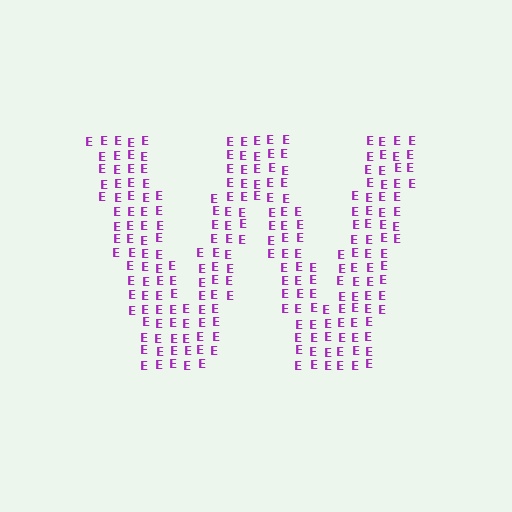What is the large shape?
The large shape is the letter W.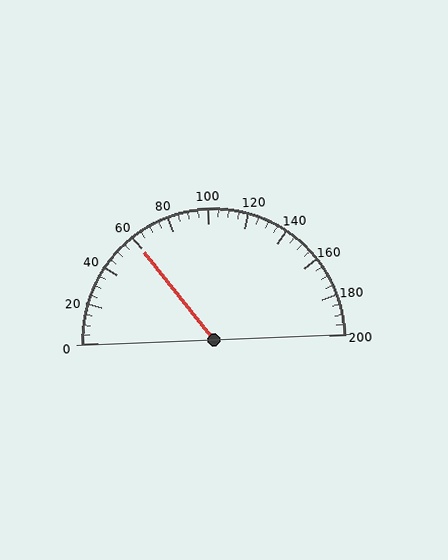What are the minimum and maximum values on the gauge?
The gauge ranges from 0 to 200.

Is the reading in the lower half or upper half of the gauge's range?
The reading is in the lower half of the range (0 to 200).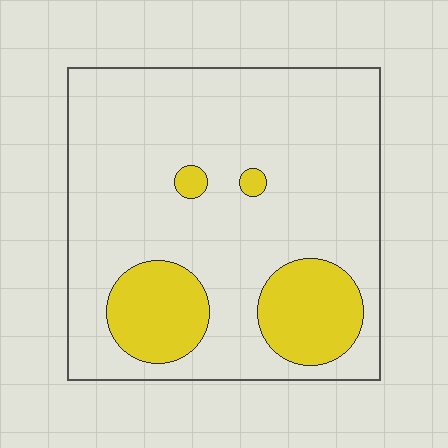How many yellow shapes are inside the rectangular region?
4.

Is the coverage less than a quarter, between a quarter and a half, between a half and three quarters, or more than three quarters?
Less than a quarter.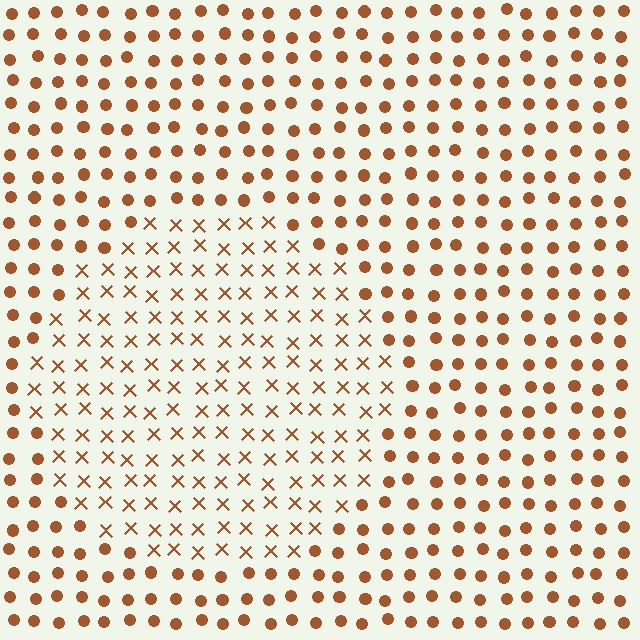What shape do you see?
I see a circle.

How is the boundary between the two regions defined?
The boundary is defined by a change in element shape: X marks inside vs. circles outside. All elements share the same color and spacing.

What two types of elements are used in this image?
The image uses X marks inside the circle region and circles outside it.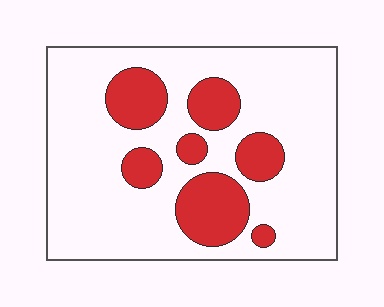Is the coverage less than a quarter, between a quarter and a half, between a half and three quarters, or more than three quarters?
Less than a quarter.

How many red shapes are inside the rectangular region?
7.